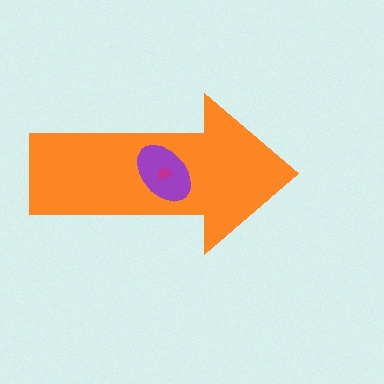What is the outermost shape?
The orange arrow.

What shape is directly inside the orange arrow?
The purple ellipse.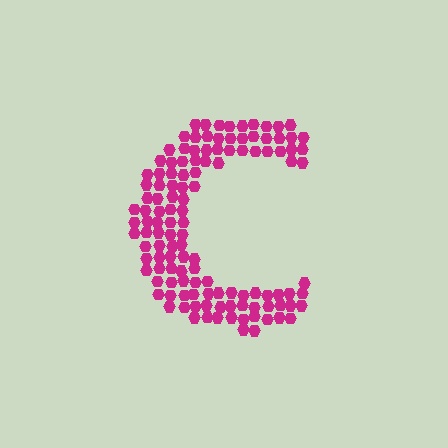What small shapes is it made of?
It is made of small hexagons.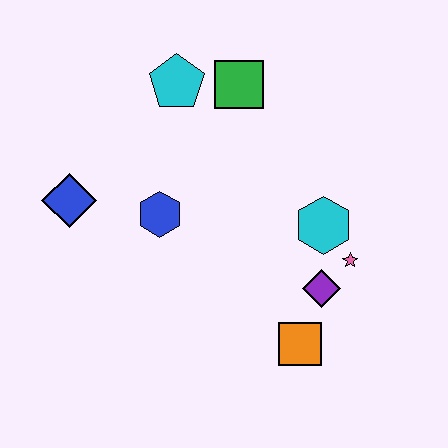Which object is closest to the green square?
The cyan pentagon is closest to the green square.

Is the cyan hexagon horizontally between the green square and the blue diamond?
No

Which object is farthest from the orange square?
The cyan pentagon is farthest from the orange square.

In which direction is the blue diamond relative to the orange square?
The blue diamond is to the left of the orange square.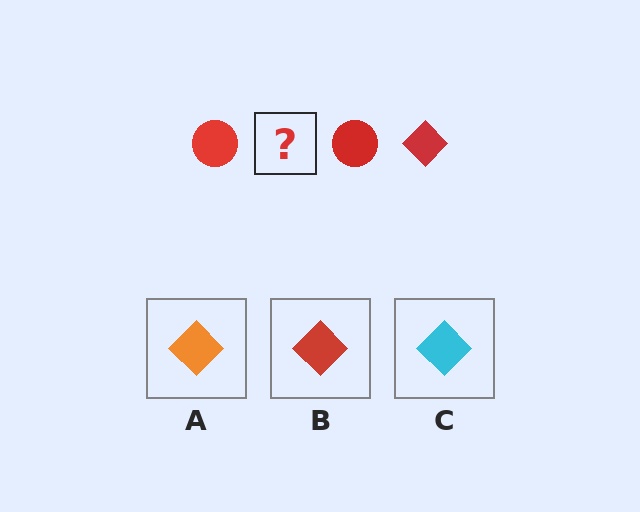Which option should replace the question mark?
Option B.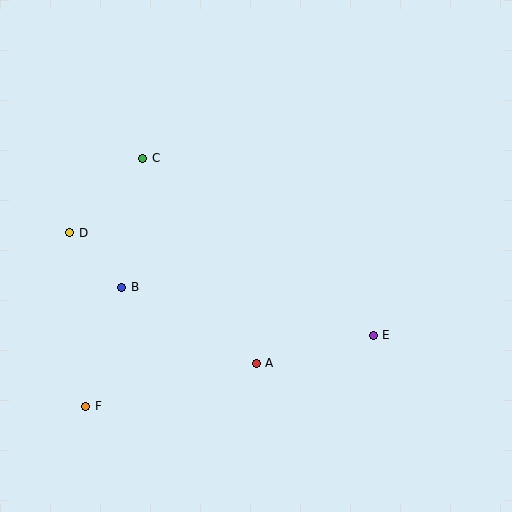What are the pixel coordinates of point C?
Point C is at (143, 158).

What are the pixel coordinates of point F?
Point F is at (86, 406).